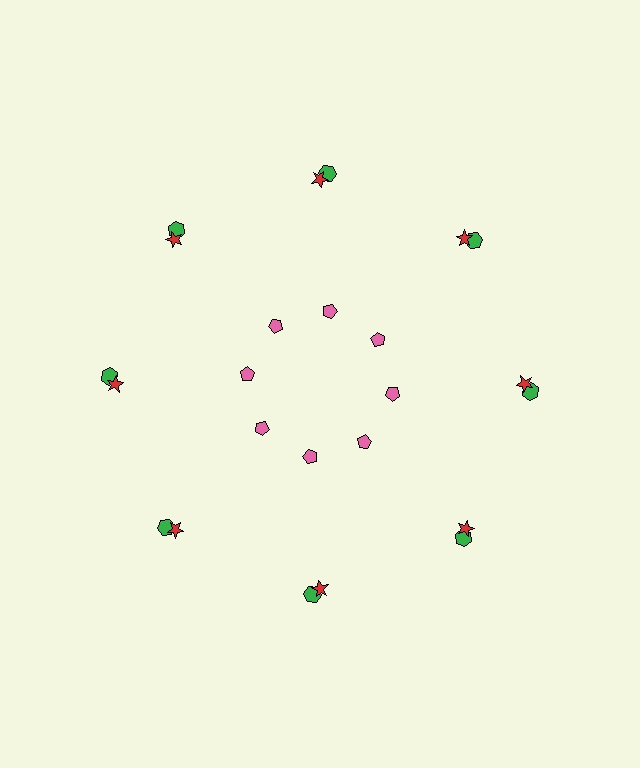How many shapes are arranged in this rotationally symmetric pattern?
There are 24 shapes, arranged in 8 groups of 3.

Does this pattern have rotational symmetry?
Yes, this pattern has 8-fold rotational symmetry. It looks the same after rotating 45 degrees around the center.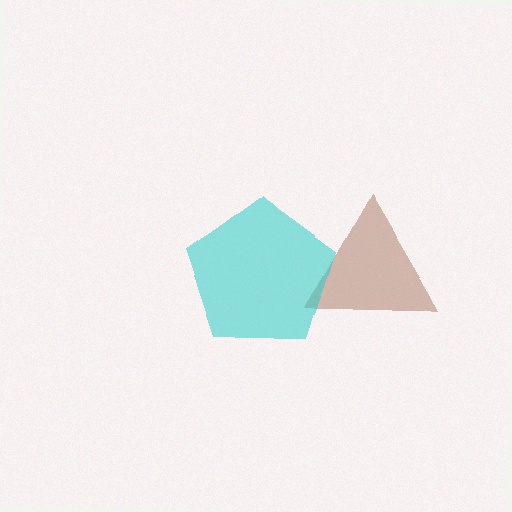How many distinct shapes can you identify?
There are 2 distinct shapes: a brown triangle, a cyan pentagon.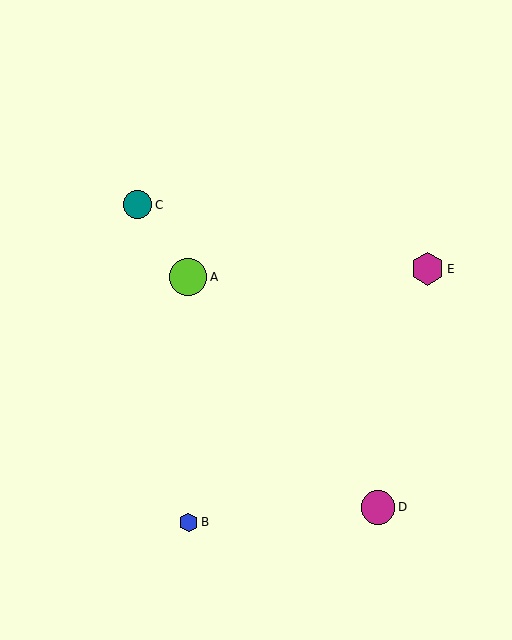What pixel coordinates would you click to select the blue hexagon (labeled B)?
Click at (189, 522) to select the blue hexagon B.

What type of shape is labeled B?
Shape B is a blue hexagon.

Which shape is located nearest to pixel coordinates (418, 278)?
The magenta hexagon (labeled E) at (428, 269) is nearest to that location.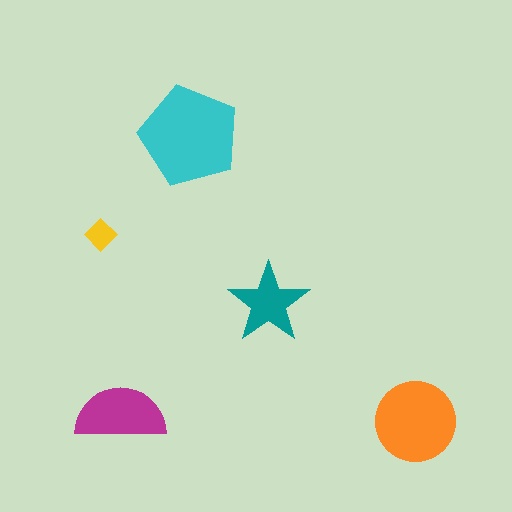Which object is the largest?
The cyan pentagon.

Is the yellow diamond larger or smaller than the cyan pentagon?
Smaller.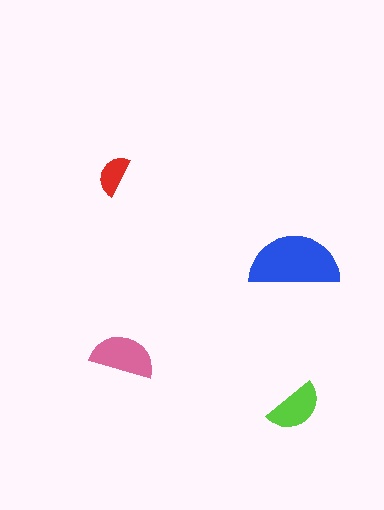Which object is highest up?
The red semicircle is topmost.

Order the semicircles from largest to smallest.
the blue one, the pink one, the lime one, the red one.